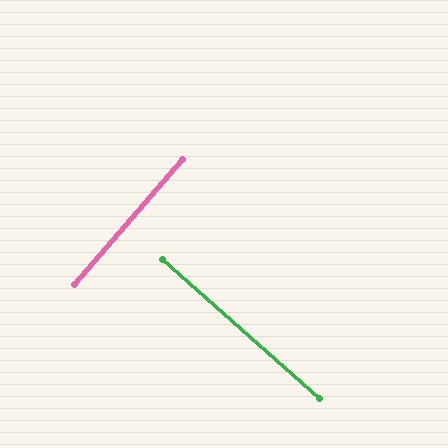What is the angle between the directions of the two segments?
Approximately 90 degrees.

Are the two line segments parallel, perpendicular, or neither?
Perpendicular — they meet at approximately 90°.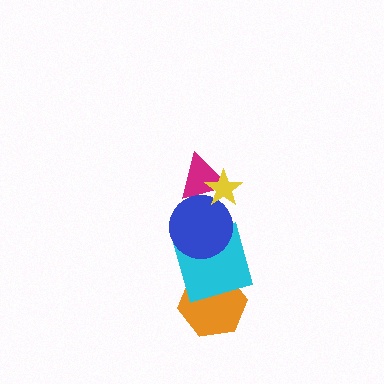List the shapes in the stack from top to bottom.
From top to bottom: the yellow star, the magenta triangle, the blue circle, the cyan square, the orange hexagon.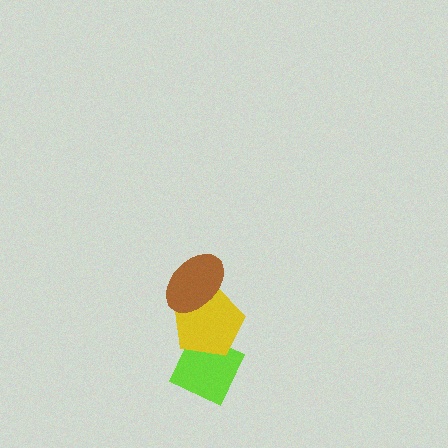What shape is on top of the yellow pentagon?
The brown ellipse is on top of the yellow pentagon.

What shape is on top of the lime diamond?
The yellow pentagon is on top of the lime diamond.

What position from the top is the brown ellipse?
The brown ellipse is 1st from the top.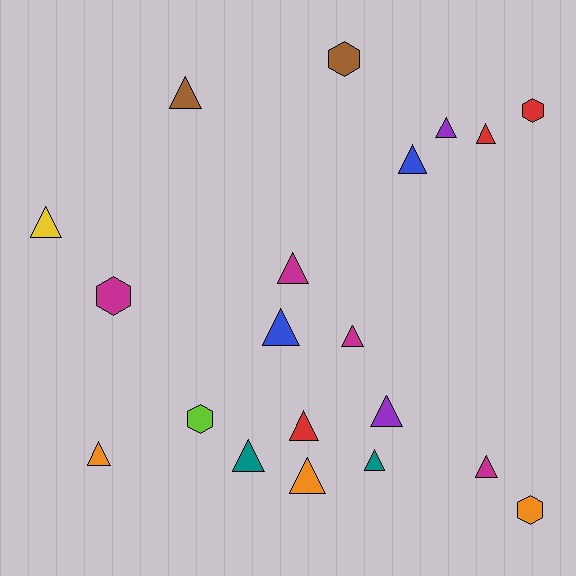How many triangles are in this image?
There are 15 triangles.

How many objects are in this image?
There are 20 objects.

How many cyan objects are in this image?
There are no cyan objects.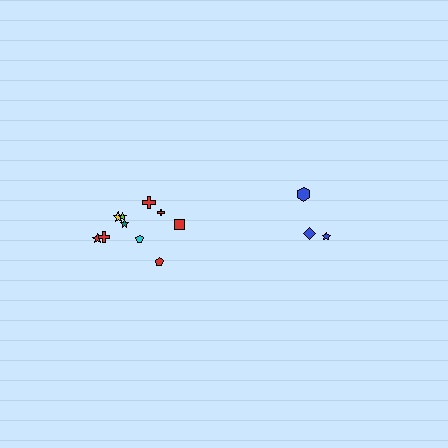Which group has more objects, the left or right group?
The left group.